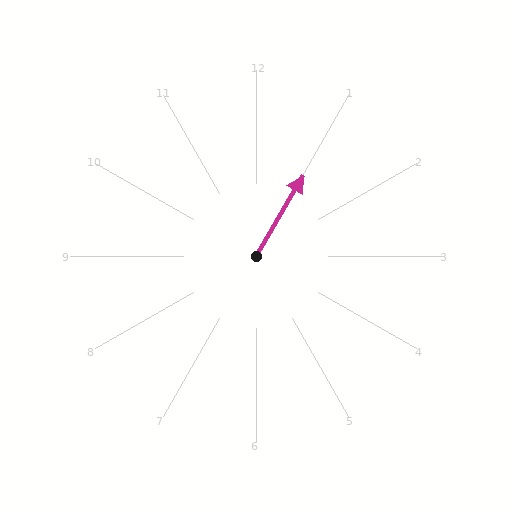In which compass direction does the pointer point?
Northeast.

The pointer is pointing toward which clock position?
Roughly 1 o'clock.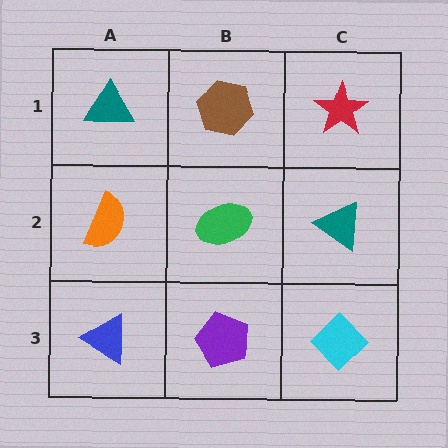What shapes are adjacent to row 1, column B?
A green ellipse (row 2, column B), a teal triangle (row 1, column A), a red star (row 1, column C).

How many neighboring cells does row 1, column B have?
3.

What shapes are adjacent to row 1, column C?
A teal triangle (row 2, column C), a brown hexagon (row 1, column B).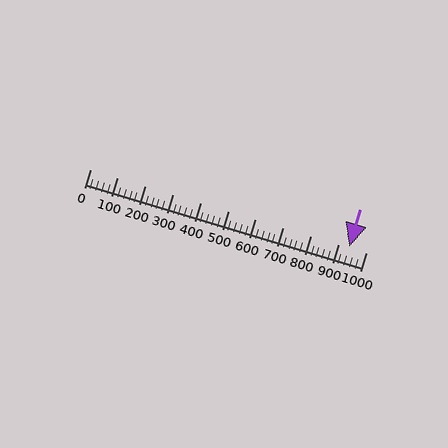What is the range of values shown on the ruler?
The ruler shows values from 0 to 1000.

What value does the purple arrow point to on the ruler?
The purple arrow points to approximately 940.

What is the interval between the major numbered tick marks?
The major tick marks are spaced 100 units apart.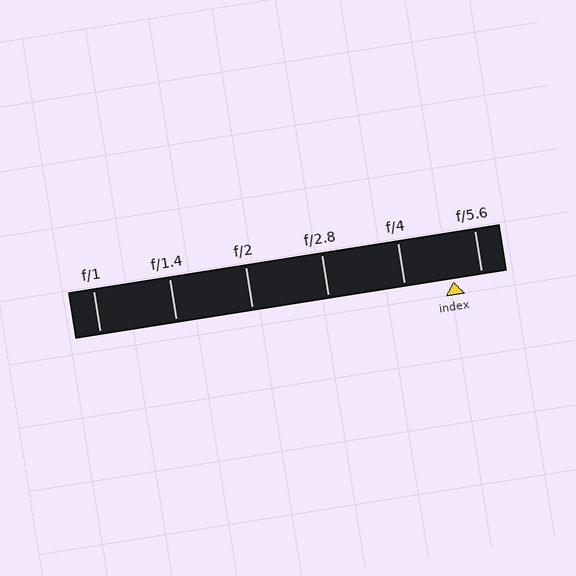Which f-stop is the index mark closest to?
The index mark is closest to f/5.6.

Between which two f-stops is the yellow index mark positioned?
The index mark is between f/4 and f/5.6.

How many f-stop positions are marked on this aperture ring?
There are 6 f-stop positions marked.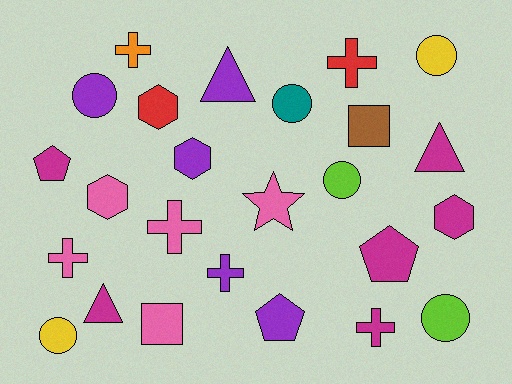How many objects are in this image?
There are 25 objects.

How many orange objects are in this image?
There is 1 orange object.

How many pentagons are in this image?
There are 3 pentagons.